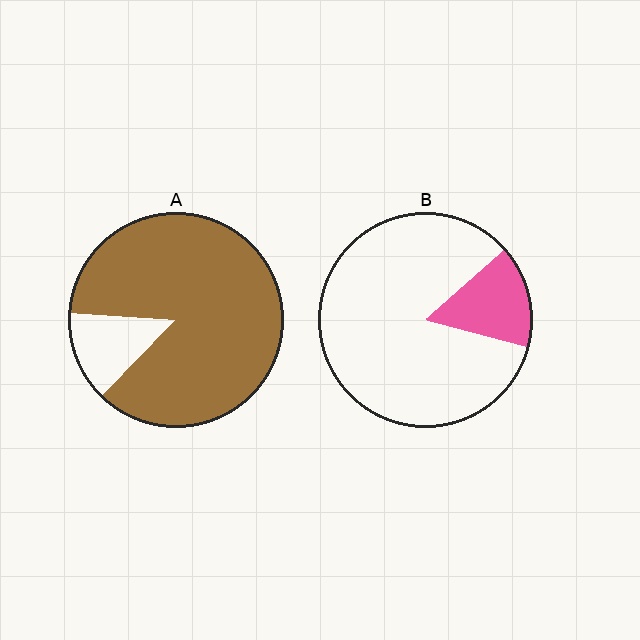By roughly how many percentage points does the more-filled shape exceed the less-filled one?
By roughly 70 percentage points (A over B).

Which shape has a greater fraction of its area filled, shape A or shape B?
Shape A.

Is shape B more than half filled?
No.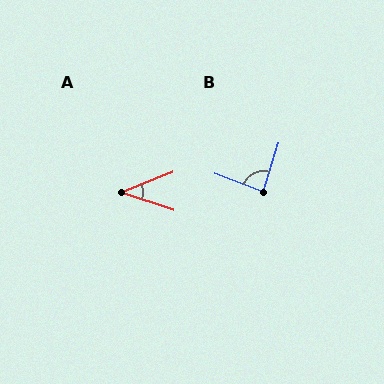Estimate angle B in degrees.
Approximately 87 degrees.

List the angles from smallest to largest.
A (40°), B (87°).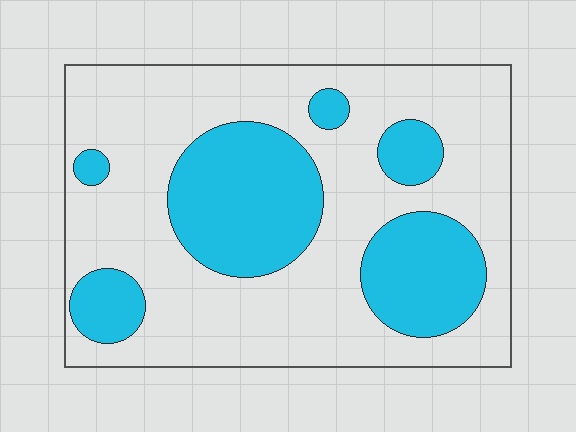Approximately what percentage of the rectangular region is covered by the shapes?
Approximately 30%.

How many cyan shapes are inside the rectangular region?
6.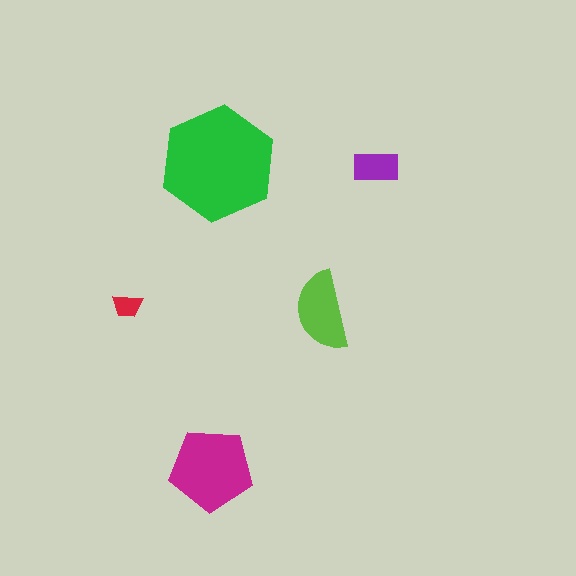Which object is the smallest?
The red trapezoid.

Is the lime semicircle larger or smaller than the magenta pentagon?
Smaller.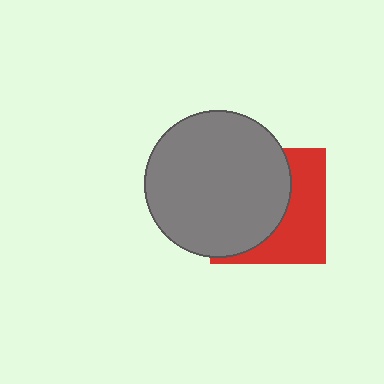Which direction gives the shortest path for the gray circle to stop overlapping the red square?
Moving left gives the shortest separation.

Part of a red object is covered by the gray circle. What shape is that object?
It is a square.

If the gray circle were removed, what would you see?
You would see the complete red square.